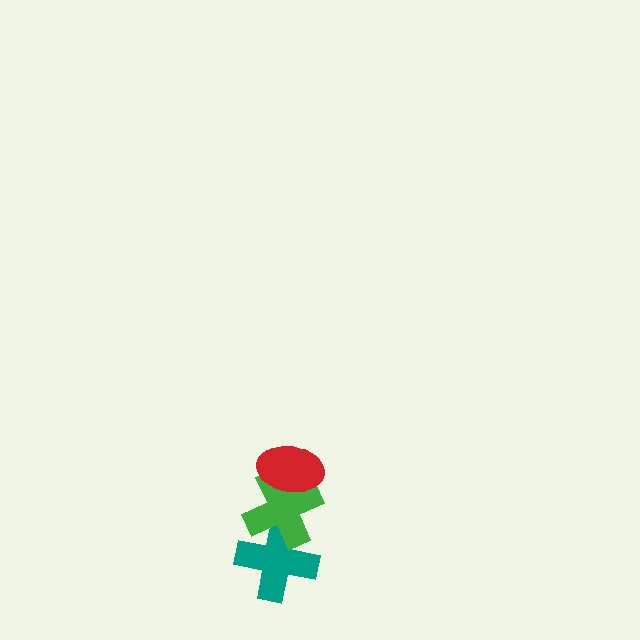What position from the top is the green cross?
The green cross is 2nd from the top.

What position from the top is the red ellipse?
The red ellipse is 1st from the top.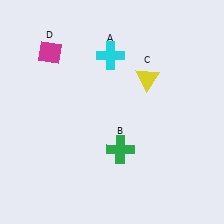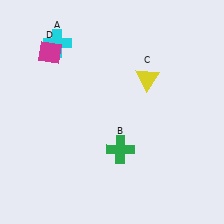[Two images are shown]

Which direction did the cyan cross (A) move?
The cyan cross (A) moved left.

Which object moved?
The cyan cross (A) moved left.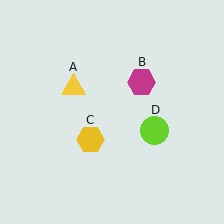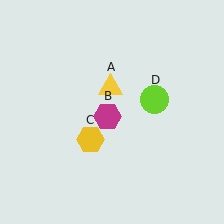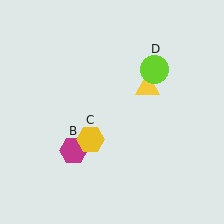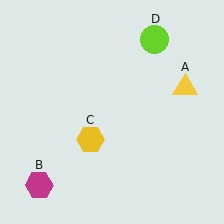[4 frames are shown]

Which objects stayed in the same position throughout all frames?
Yellow hexagon (object C) remained stationary.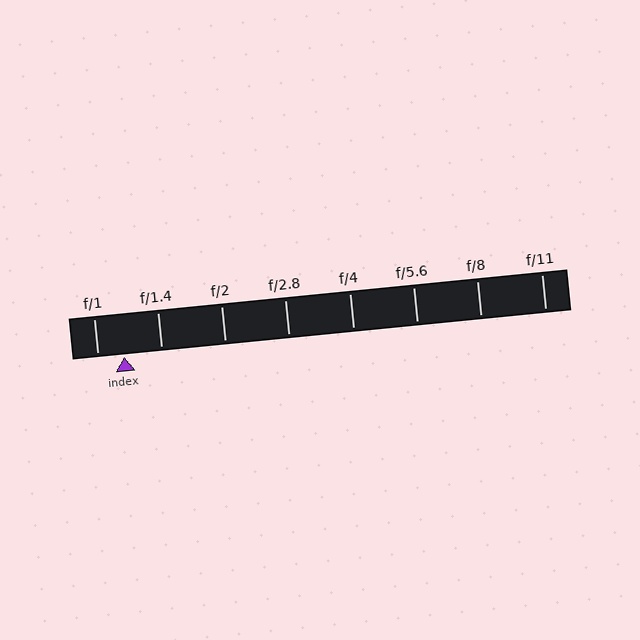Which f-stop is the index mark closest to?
The index mark is closest to f/1.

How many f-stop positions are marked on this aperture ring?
There are 8 f-stop positions marked.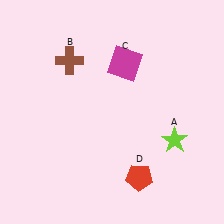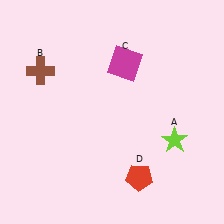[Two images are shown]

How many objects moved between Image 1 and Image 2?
1 object moved between the two images.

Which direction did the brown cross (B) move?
The brown cross (B) moved left.